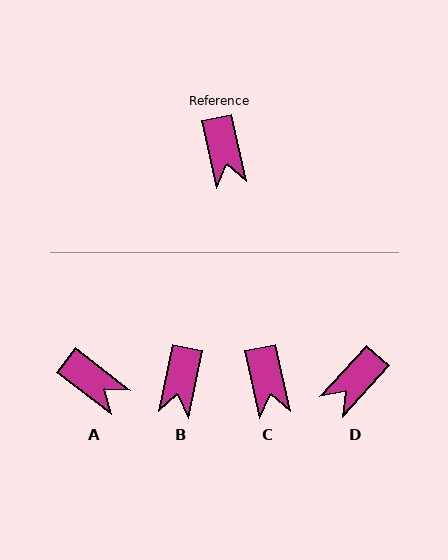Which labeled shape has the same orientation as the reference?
C.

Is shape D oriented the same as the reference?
No, it is off by about 54 degrees.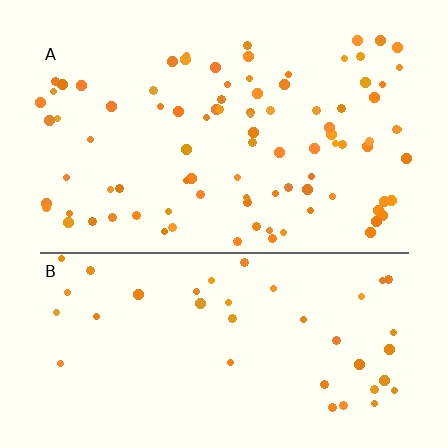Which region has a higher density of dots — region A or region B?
A (the top).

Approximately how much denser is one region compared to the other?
Approximately 2.2× — region A over region B.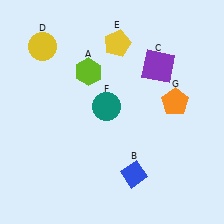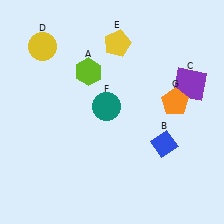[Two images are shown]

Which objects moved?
The objects that moved are: the blue diamond (B), the purple square (C).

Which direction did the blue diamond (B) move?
The blue diamond (B) moved up.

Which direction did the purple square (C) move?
The purple square (C) moved right.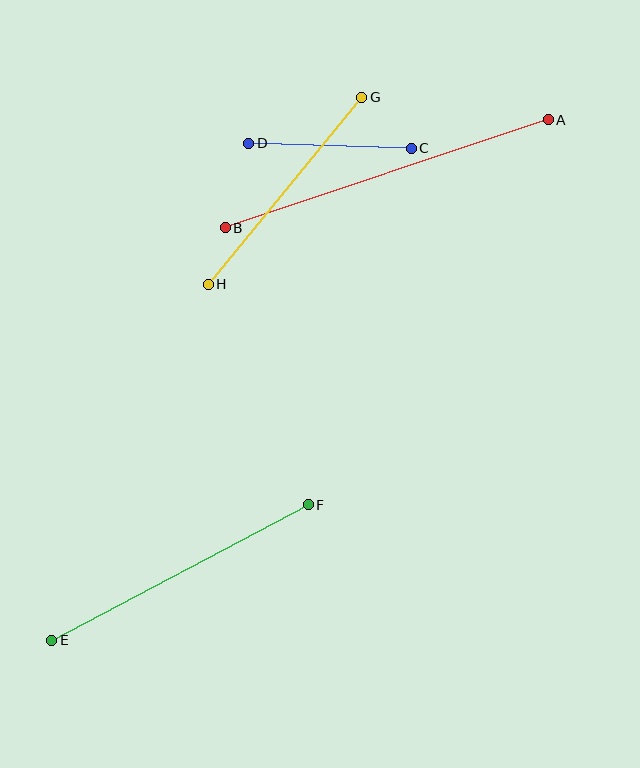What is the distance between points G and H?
The distance is approximately 242 pixels.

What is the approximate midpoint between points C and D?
The midpoint is at approximately (330, 146) pixels.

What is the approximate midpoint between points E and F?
The midpoint is at approximately (180, 572) pixels.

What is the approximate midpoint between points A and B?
The midpoint is at approximately (387, 174) pixels.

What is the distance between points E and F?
The distance is approximately 290 pixels.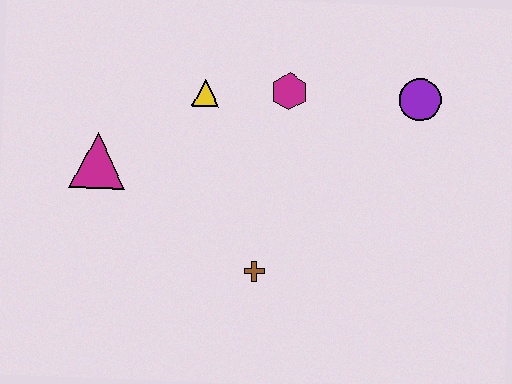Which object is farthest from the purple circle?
The magenta triangle is farthest from the purple circle.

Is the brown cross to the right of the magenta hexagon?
No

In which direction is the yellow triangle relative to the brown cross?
The yellow triangle is above the brown cross.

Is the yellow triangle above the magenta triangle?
Yes